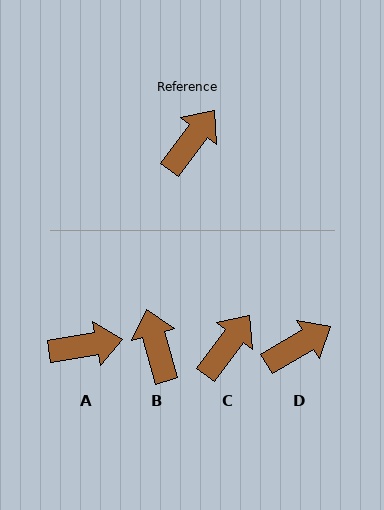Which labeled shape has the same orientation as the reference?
C.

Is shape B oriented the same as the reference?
No, it is off by about 52 degrees.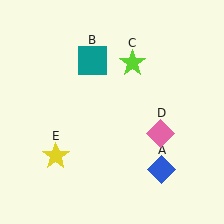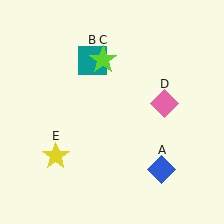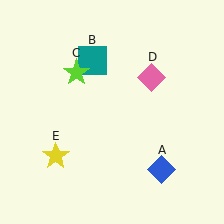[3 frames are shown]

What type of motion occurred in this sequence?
The lime star (object C), pink diamond (object D) rotated counterclockwise around the center of the scene.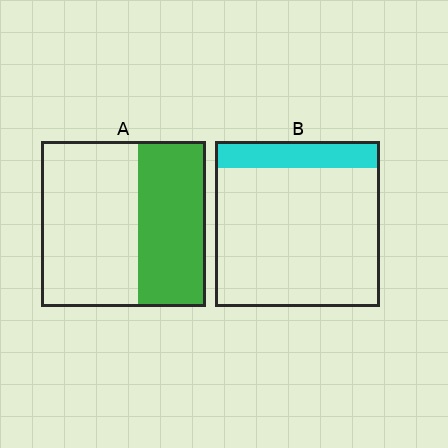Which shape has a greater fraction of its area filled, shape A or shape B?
Shape A.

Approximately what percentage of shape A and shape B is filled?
A is approximately 40% and B is approximately 15%.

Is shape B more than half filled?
No.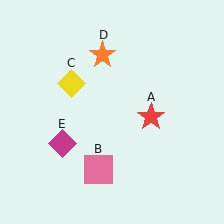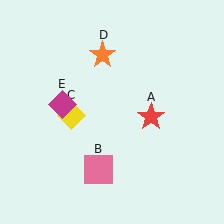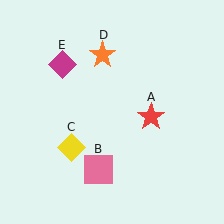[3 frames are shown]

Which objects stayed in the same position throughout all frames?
Red star (object A) and pink square (object B) and orange star (object D) remained stationary.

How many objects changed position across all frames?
2 objects changed position: yellow diamond (object C), magenta diamond (object E).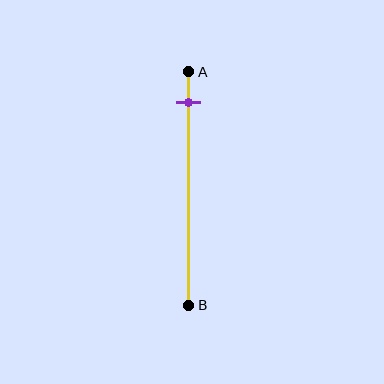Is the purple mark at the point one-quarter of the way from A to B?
No, the mark is at about 15% from A, not at the 25% one-quarter point.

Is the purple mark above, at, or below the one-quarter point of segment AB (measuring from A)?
The purple mark is above the one-quarter point of segment AB.